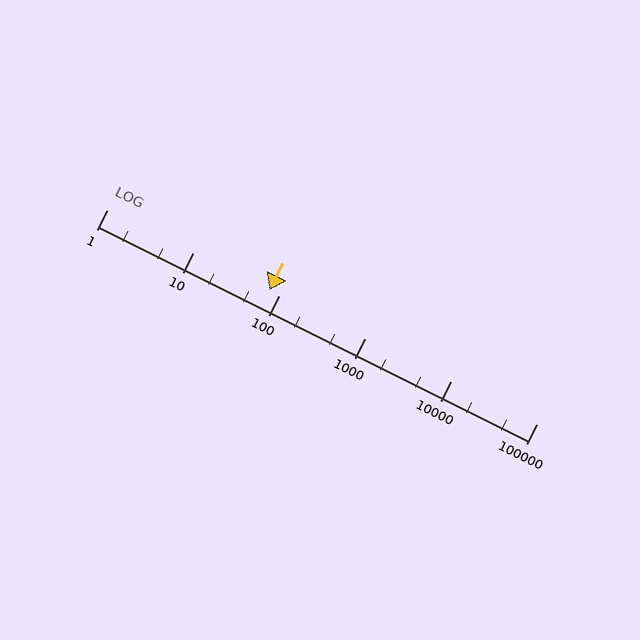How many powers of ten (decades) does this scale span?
The scale spans 5 decades, from 1 to 100000.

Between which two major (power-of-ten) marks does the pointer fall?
The pointer is between 10 and 100.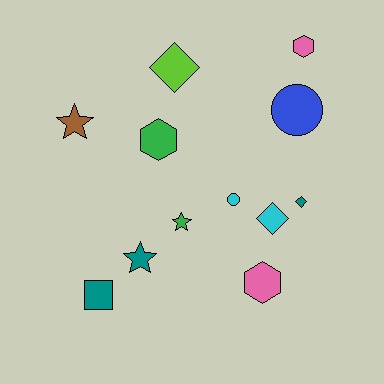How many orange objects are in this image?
There are no orange objects.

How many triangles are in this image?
There are no triangles.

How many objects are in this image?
There are 12 objects.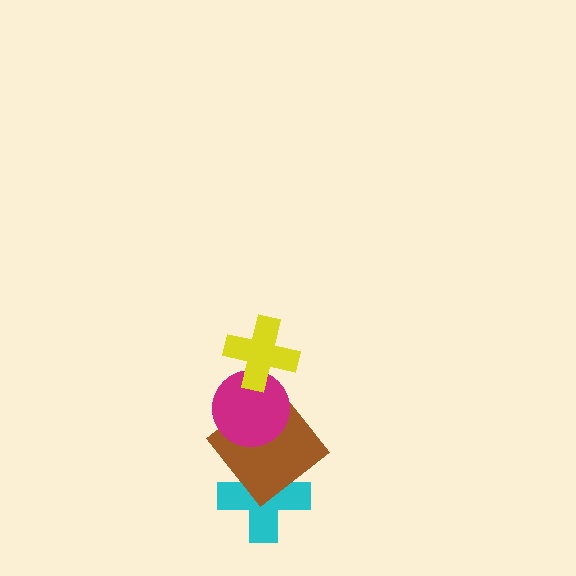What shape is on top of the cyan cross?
The brown diamond is on top of the cyan cross.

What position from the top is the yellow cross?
The yellow cross is 1st from the top.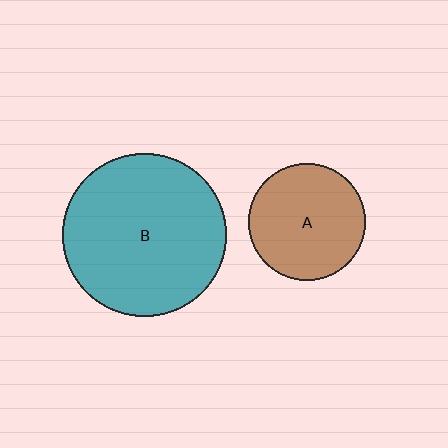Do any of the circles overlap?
No, none of the circles overlap.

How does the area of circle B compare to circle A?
Approximately 1.9 times.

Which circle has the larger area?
Circle B (teal).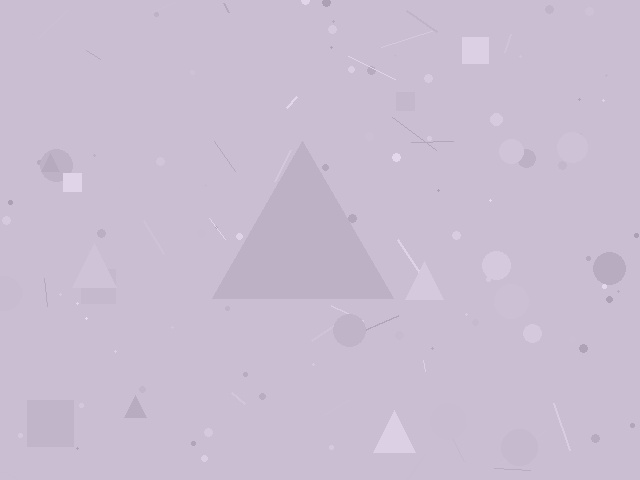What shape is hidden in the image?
A triangle is hidden in the image.